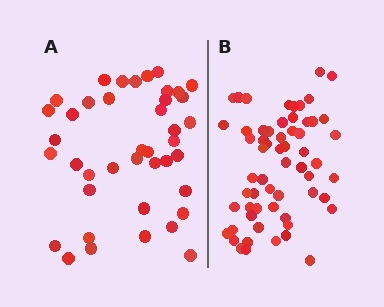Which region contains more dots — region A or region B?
Region B (the right region) has more dots.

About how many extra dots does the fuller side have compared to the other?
Region B has approximately 20 more dots than region A.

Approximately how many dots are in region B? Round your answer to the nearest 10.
About 60 dots.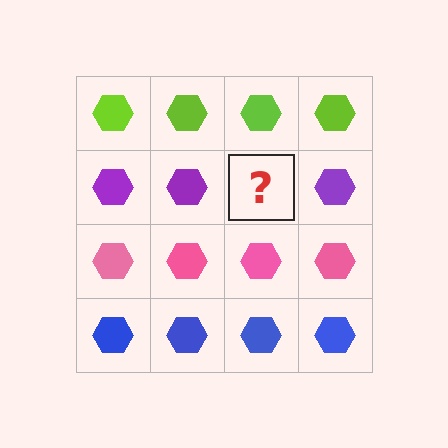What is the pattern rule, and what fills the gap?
The rule is that each row has a consistent color. The gap should be filled with a purple hexagon.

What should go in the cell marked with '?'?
The missing cell should contain a purple hexagon.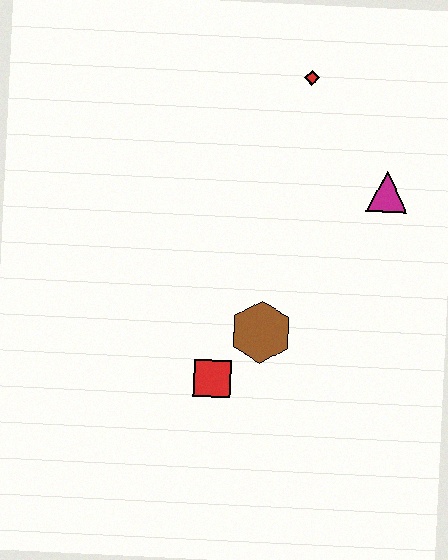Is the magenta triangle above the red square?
Yes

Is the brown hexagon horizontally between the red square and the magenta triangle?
Yes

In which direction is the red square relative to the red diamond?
The red square is below the red diamond.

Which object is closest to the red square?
The brown hexagon is closest to the red square.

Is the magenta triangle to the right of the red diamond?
Yes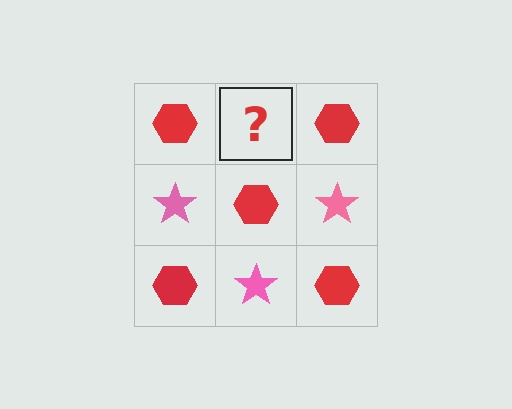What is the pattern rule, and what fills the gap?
The rule is that it alternates red hexagon and pink star in a checkerboard pattern. The gap should be filled with a pink star.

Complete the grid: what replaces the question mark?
The question mark should be replaced with a pink star.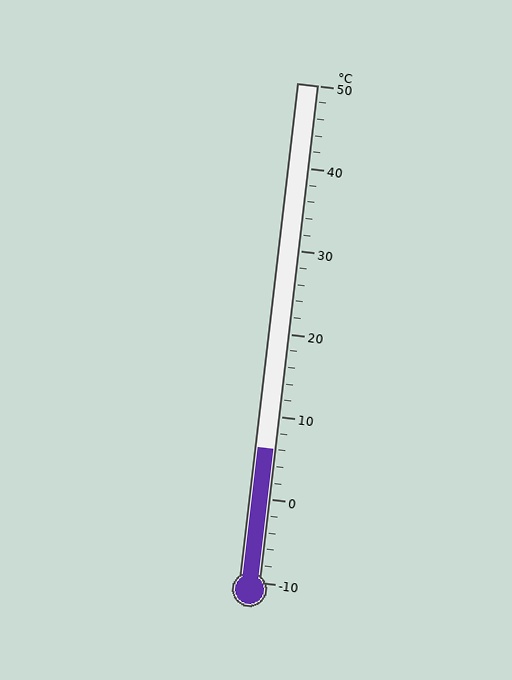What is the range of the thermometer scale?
The thermometer scale ranges from -10°C to 50°C.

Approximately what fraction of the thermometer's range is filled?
The thermometer is filled to approximately 25% of its range.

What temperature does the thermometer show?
The thermometer shows approximately 6°C.